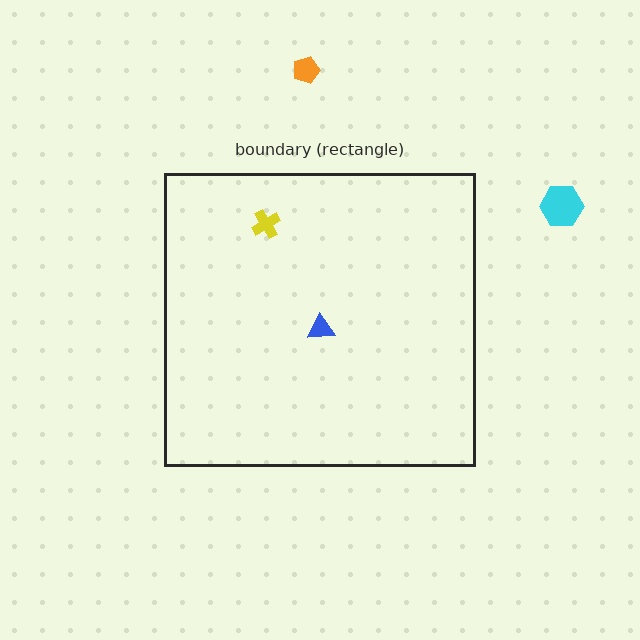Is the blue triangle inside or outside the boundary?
Inside.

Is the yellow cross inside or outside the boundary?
Inside.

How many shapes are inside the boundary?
2 inside, 2 outside.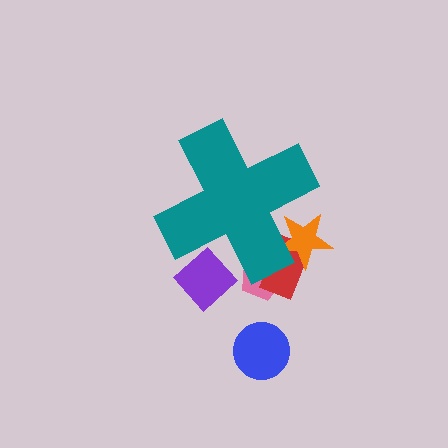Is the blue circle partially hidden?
No, the blue circle is fully visible.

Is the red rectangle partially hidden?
Yes, the red rectangle is partially hidden behind the teal cross.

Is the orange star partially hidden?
Yes, the orange star is partially hidden behind the teal cross.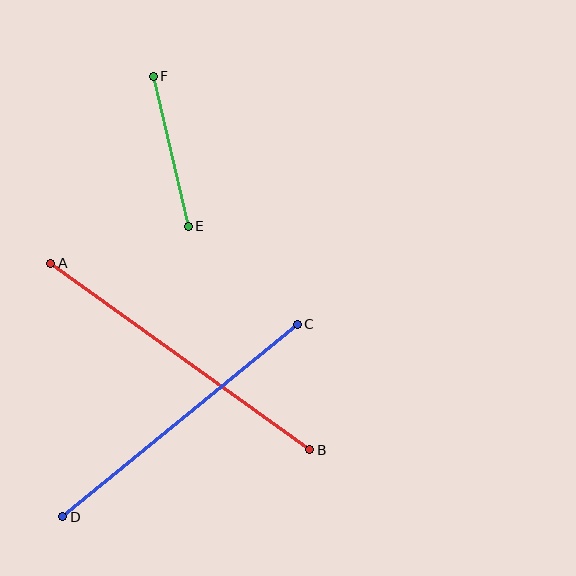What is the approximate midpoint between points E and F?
The midpoint is at approximately (171, 151) pixels.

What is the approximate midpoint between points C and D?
The midpoint is at approximately (180, 421) pixels.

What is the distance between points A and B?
The distance is approximately 319 pixels.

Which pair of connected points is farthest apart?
Points A and B are farthest apart.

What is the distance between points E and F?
The distance is approximately 154 pixels.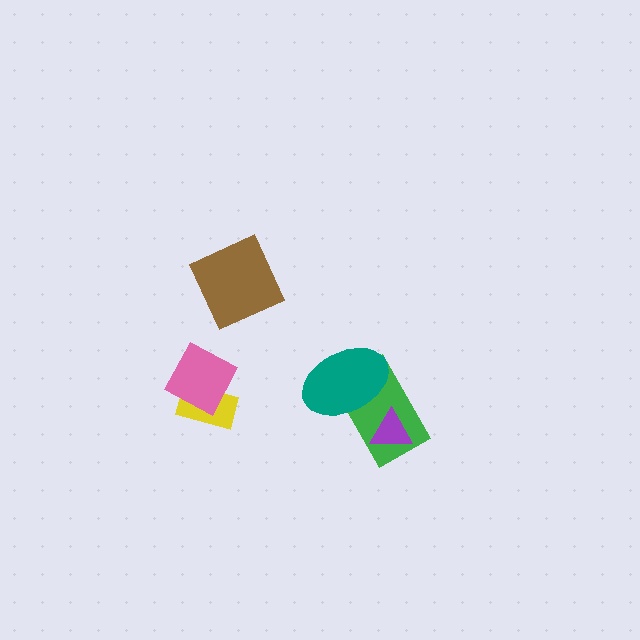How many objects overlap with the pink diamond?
1 object overlaps with the pink diamond.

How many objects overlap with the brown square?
0 objects overlap with the brown square.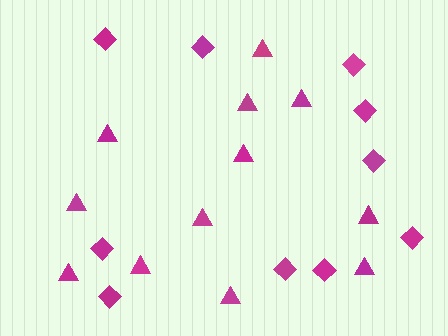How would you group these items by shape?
There are 2 groups: one group of triangles (12) and one group of diamonds (10).